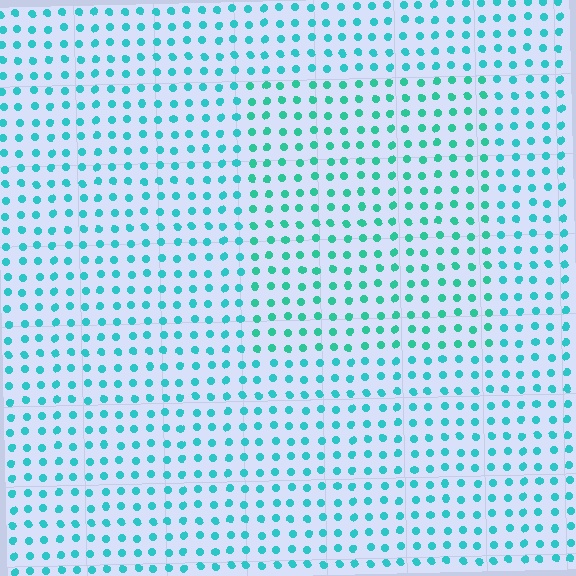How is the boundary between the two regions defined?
The boundary is defined purely by a slight shift in hue (about 18 degrees). Spacing, size, and orientation are identical on both sides.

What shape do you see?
I see a rectangle.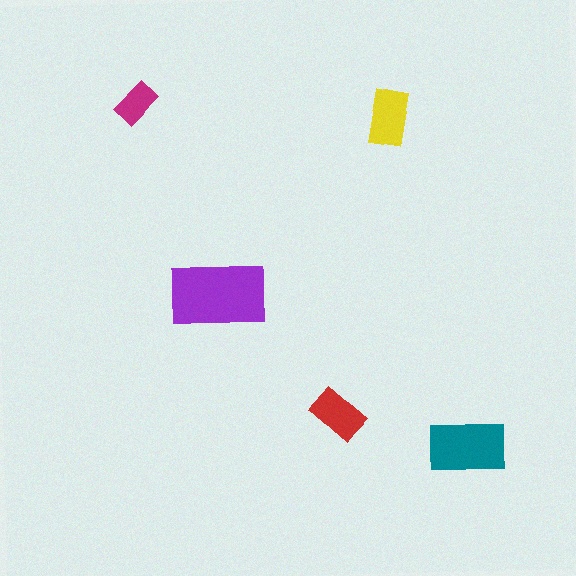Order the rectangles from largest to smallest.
the purple one, the teal one, the yellow one, the red one, the magenta one.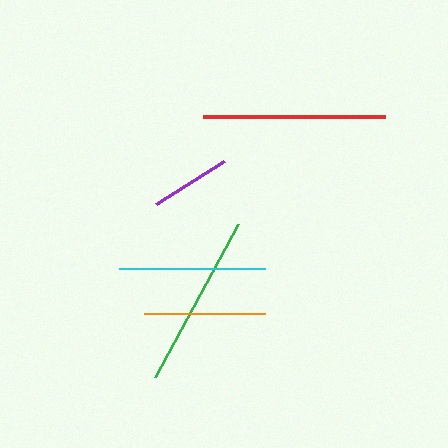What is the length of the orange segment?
The orange segment is approximately 121 pixels long.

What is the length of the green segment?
The green segment is approximately 175 pixels long.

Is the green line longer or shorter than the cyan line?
The green line is longer than the cyan line.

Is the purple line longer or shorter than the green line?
The green line is longer than the purple line.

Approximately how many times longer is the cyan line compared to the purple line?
The cyan line is approximately 1.8 times the length of the purple line.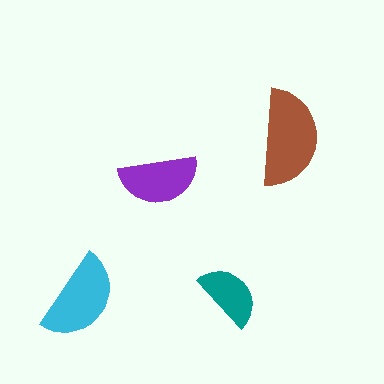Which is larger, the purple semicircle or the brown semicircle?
The brown one.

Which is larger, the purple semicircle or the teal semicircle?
The purple one.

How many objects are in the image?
There are 4 objects in the image.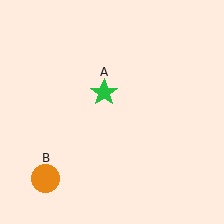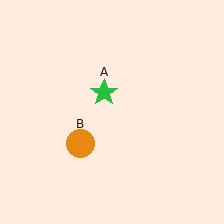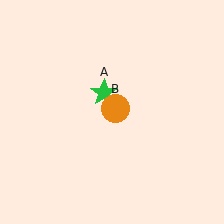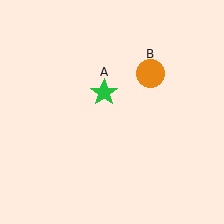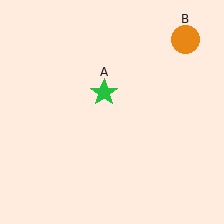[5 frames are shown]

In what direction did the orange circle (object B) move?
The orange circle (object B) moved up and to the right.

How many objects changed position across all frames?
1 object changed position: orange circle (object B).